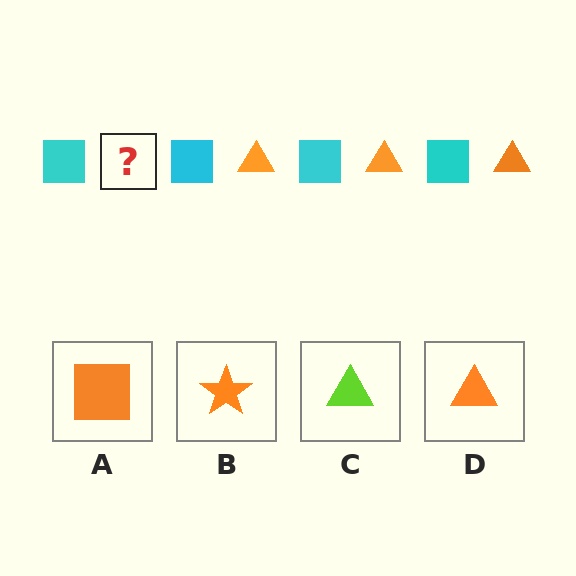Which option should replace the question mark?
Option D.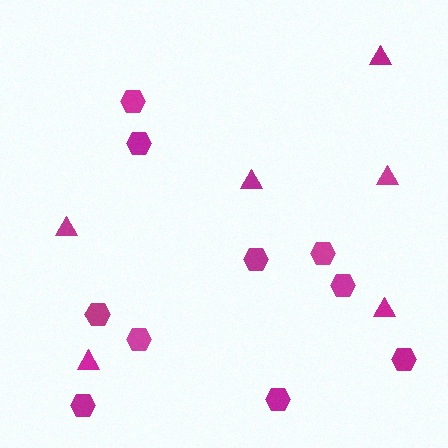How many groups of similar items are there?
There are 2 groups: one group of triangles (6) and one group of hexagons (10).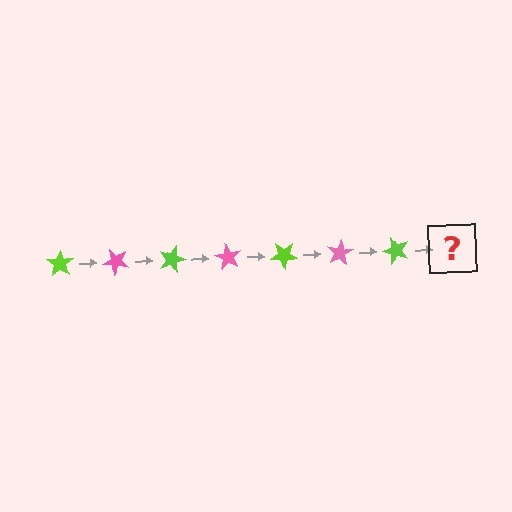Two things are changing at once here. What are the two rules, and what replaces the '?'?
The two rules are that it rotates 45 degrees each step and the color cycles through lime and pink. The '?' should be a pink star, rotated 315 degrees from the start.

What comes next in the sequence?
The next element should be a pink star, rotated 315 degrees from the start.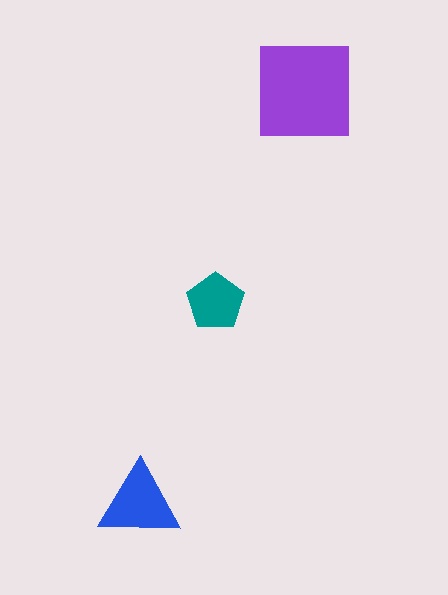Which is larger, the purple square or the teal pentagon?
The purple square.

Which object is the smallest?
The teal pentagon.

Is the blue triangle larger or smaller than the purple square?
Smaller.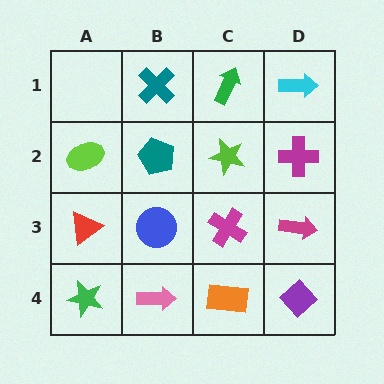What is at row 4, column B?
A pink arrow.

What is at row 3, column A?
A red triangle.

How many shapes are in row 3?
4 shapes.